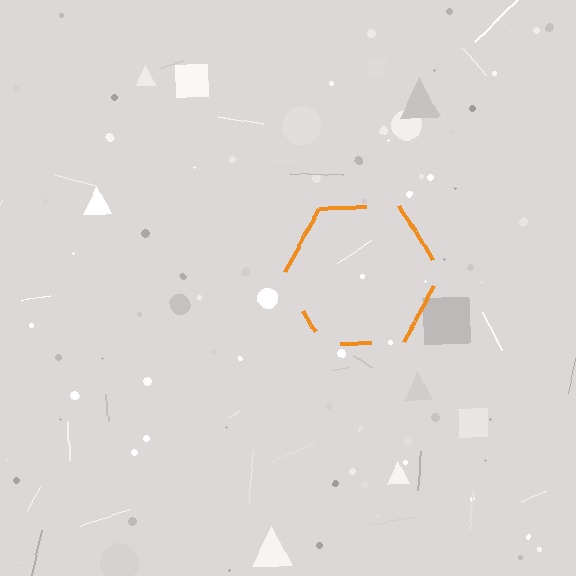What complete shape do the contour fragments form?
The contour fragments form a hexagon.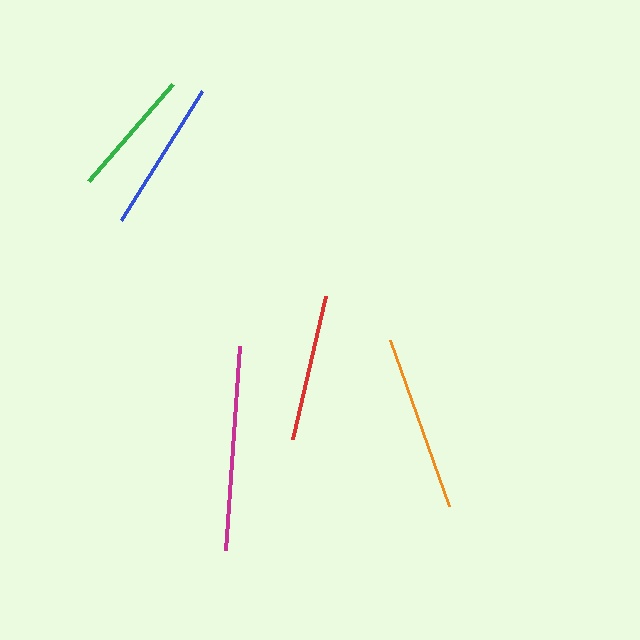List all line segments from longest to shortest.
From longest to shortest: magenta, orange, blue, red, green.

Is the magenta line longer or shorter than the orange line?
The magenta line is longer than the orange line.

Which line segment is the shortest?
The green line is the shortest at approximately 128 pixels.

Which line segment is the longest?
The magenta line is the longest at approximately 205 pixels.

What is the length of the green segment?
The green segment is approximately 128 pixels long.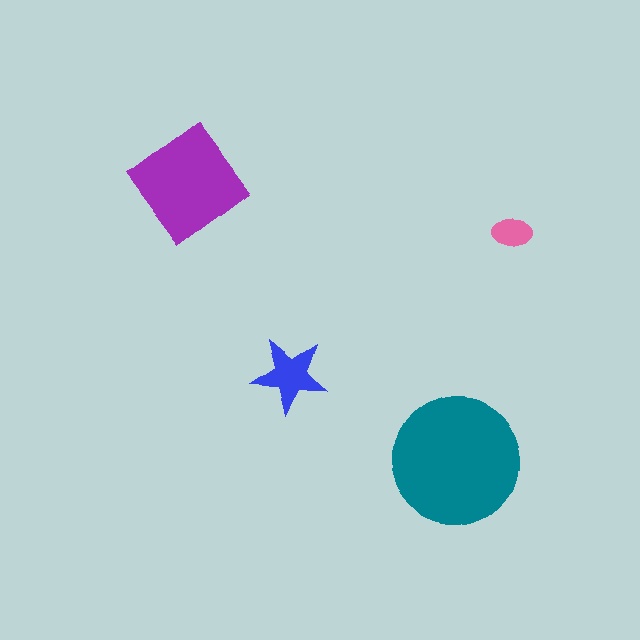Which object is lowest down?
The teal circle is bottommost.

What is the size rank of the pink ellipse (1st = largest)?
4th.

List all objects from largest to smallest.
The teal circle, the purple diamond, the blue star, the pink ellipse.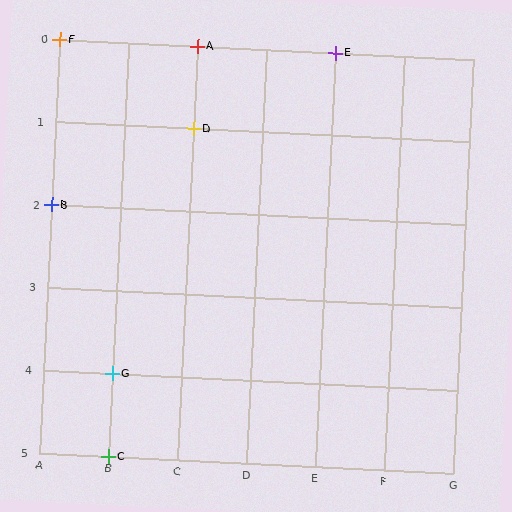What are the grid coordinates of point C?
Point C is at grid coordinates (B, 5).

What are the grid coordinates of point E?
Point E is at grid coordinates (E, 0).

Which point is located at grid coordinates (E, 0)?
Point E is at (E, 0).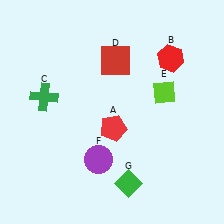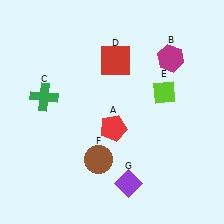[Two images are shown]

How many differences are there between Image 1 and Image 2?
There are 3 differences between the two images.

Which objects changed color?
B changed from red to magenta. F changed from purple to brown. G changed from green to purple.